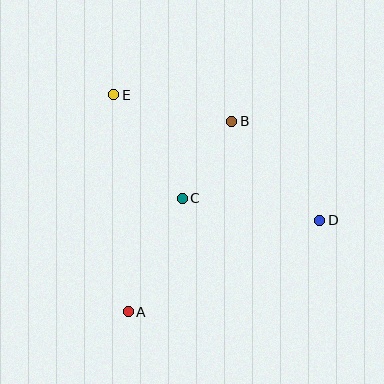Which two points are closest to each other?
Points B and C are closest to each other.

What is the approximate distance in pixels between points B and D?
The distance between B and D is approximately 133 pixels.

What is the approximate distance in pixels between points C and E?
The distance between C and E is approximately 124 pixels.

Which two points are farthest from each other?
Points D and E are farthest from each other.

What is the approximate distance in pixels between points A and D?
The distance between A and D is approximately 212 pixels.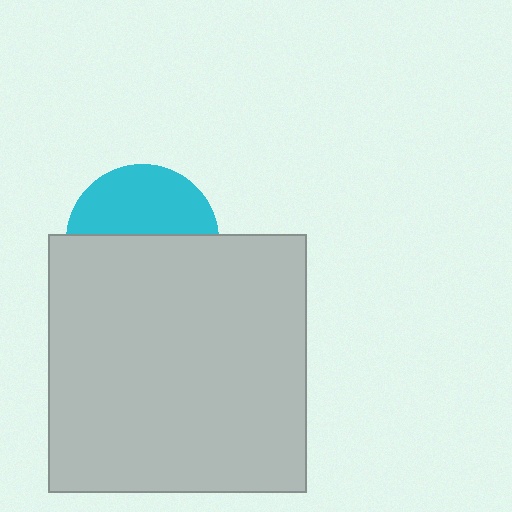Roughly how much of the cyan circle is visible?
A small part of it is visible (roughly 44%).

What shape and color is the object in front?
The object in front is a light gray square.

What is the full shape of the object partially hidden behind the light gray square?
The partially hidden object is a cyan circle.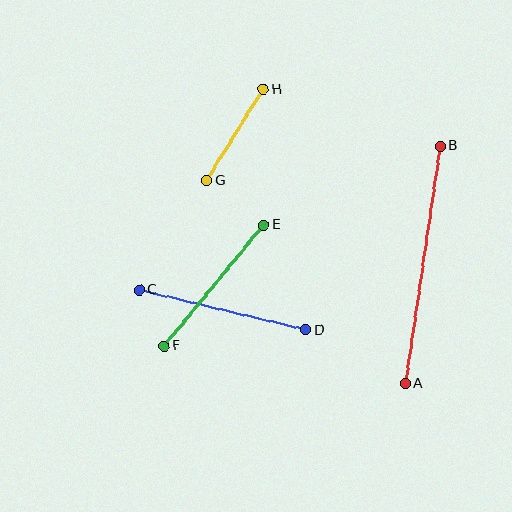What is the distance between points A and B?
The distance is approximately 240 pixels.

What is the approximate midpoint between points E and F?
The midpoint is at approximately (214, 285) pixels.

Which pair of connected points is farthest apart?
Points A and B are farthest apart.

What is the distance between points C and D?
The distance is approximately 171 pixels.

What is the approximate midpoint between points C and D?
The midpoint is at approximately (223, 310) pixels.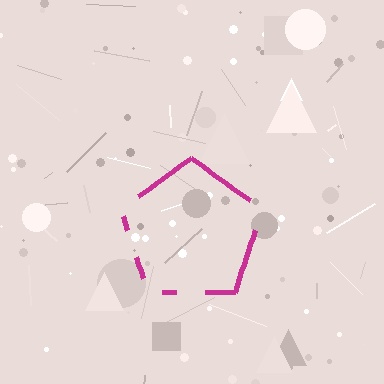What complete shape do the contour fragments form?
The contour fragments form a pentagon.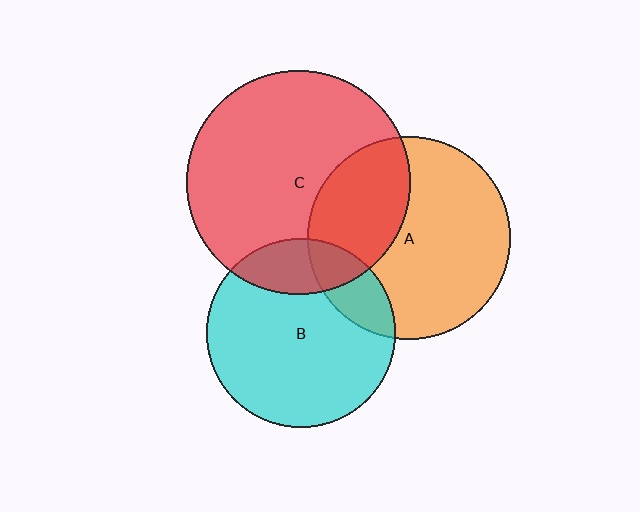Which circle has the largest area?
Circle C (red).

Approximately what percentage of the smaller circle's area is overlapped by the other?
Approximately 35%.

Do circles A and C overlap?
Yes.